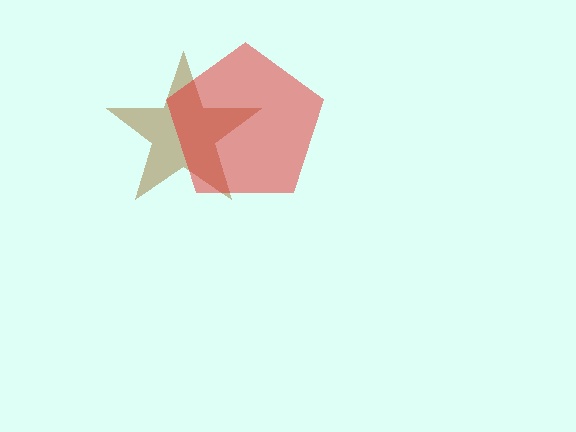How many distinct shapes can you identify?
There are 2 distinct shapes: a brown star, a red pentagon.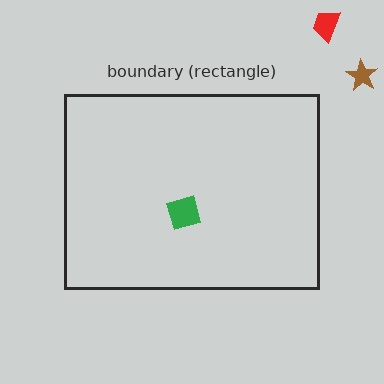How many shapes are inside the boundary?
1 inside, 2 outside.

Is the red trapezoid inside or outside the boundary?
Outside.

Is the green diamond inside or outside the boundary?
Inside.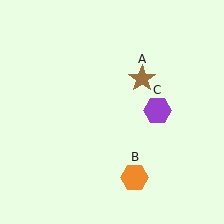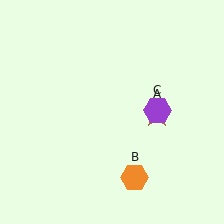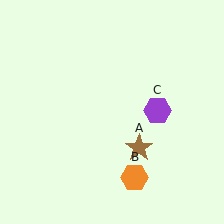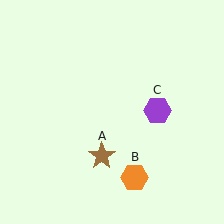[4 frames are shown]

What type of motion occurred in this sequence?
The brown star (object A) rotated clockwise around the center of the scene.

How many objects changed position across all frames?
1 object changed position: brown star (object A).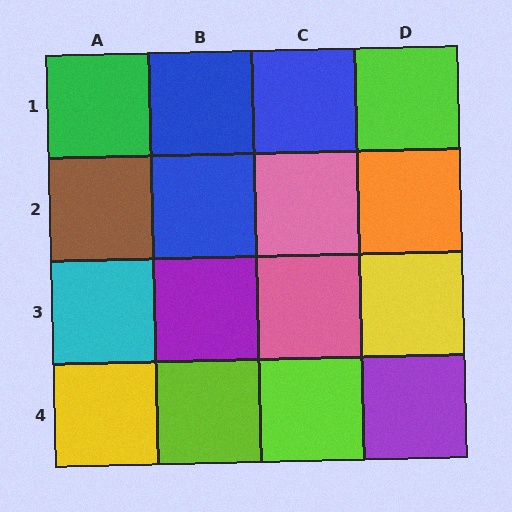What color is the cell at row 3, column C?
Pink.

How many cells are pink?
2 cells are pink.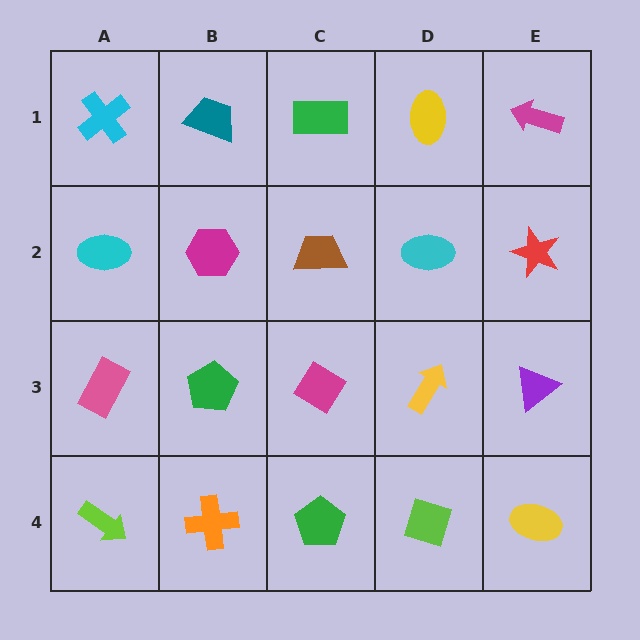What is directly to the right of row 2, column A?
A magenta hexagon.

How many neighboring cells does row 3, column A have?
3.